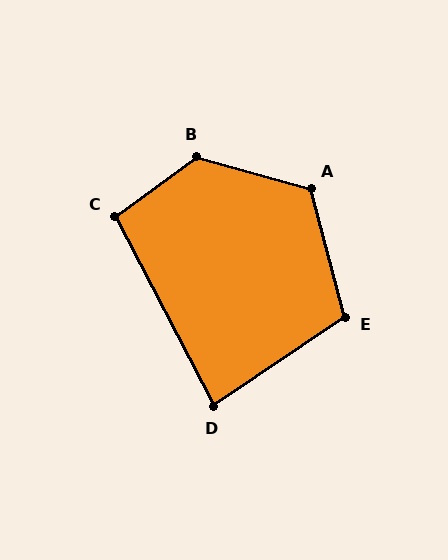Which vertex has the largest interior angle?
B, at approximately 128 degrees.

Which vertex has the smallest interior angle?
D, at approximately 84 degrees.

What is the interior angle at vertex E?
Approximately 109 degrees (obtuse).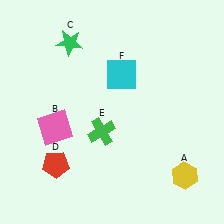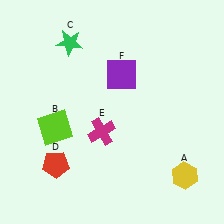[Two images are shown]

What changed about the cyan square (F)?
In Image 1, F is cyan. In Image 2, it changed to purple.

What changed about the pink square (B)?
In Image 1, B is pink. In Image 2, it changed to lime.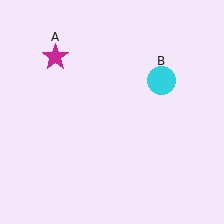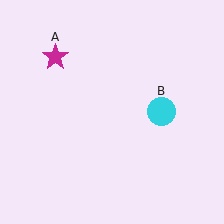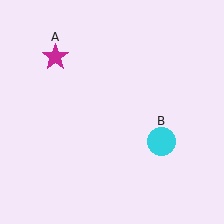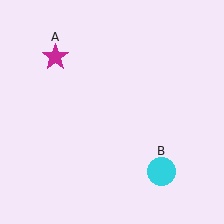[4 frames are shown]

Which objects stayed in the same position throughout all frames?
Magenta star (object A) remained stationary.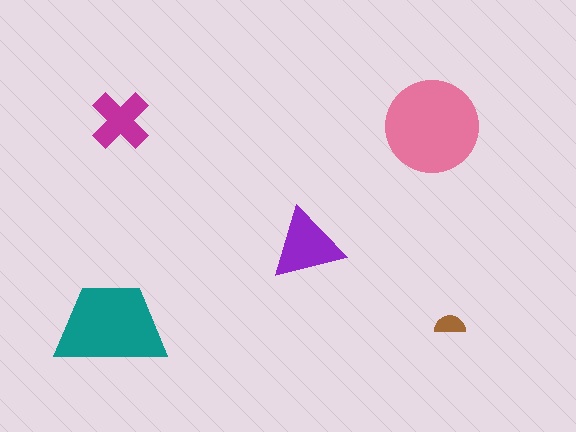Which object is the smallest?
The brown semicircle.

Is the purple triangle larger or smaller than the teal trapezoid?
Smaller.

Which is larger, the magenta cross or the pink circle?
The pink circle.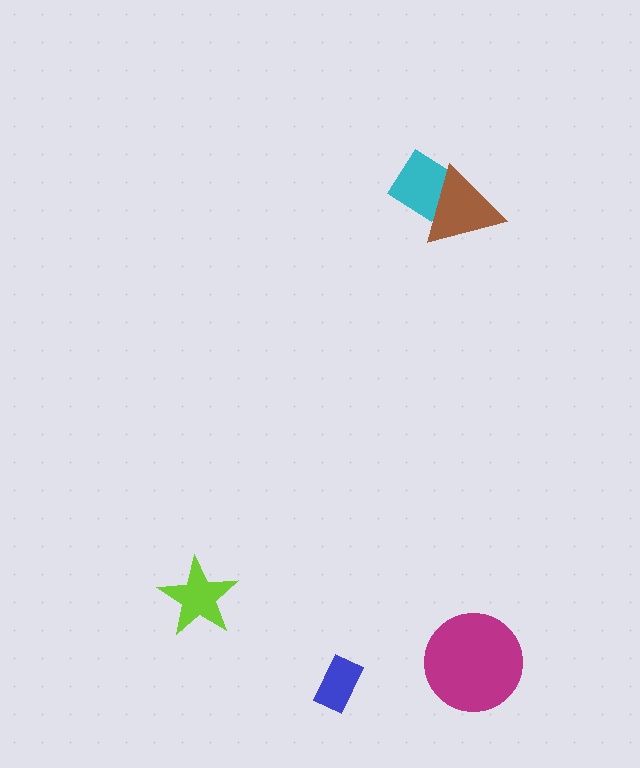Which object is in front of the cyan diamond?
The brown triangle is in front of the cyan diamond.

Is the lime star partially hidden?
No, no other shape covers it.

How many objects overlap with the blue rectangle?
0 objects overlap with the blue rectangle.